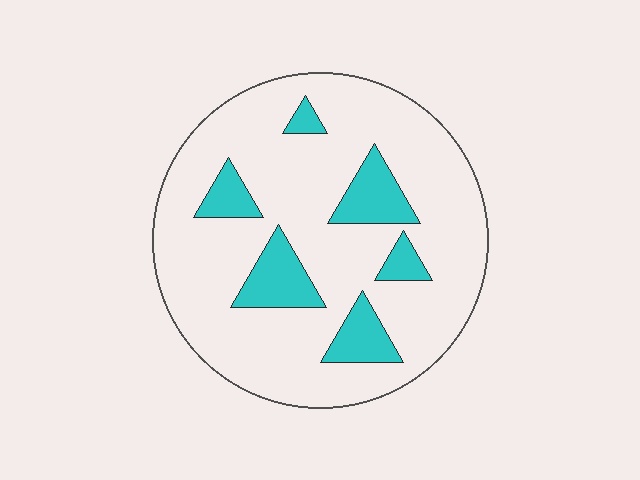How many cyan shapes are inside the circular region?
6.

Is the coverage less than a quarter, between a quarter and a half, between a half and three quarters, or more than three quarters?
Less than a quarter.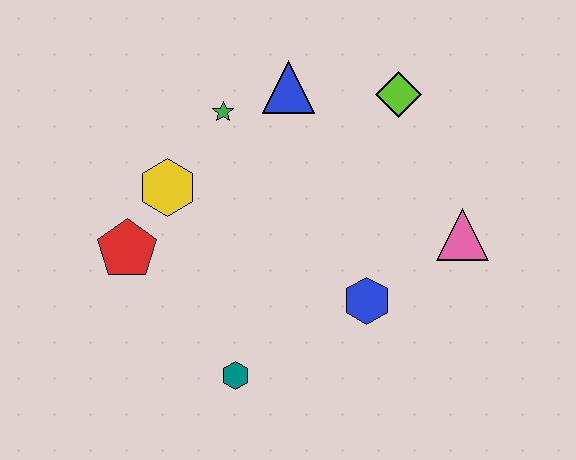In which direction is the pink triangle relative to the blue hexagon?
The pink triangle is to the right of the blue hexagon.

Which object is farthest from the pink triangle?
The red pentagon is farthest from the pink triangle.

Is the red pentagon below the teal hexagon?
No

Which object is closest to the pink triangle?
The blue hexagon is closest to the pink triangle.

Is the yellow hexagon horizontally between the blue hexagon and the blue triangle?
No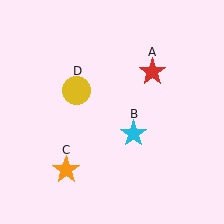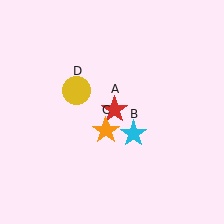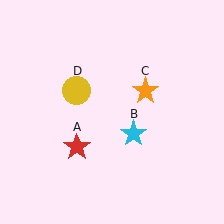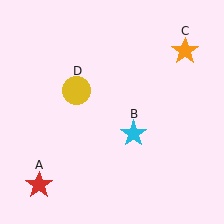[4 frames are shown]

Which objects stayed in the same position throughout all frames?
Cyan star (object B) and yellow circle (object D) remained stationary.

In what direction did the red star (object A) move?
The red star (object A) moved down and to the left.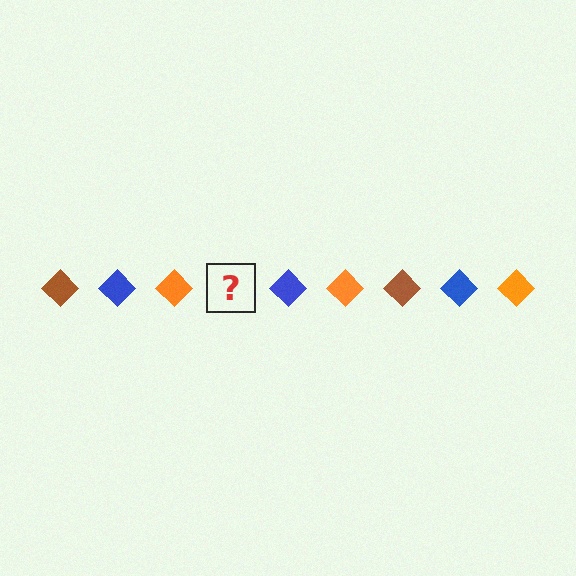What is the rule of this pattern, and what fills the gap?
The rule is that the pattern cycles through brown, blue, orange diamonds. The gap should be filled with a brown diamond.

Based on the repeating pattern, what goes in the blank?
The blank should be a brown diamond.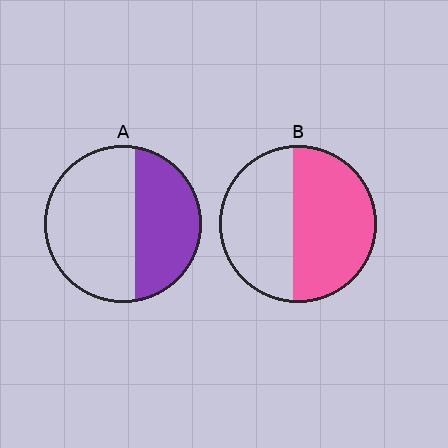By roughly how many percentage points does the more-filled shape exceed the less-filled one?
By roughly 15 percentage points (B over A).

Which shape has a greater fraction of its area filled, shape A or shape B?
Shape B.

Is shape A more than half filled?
No.